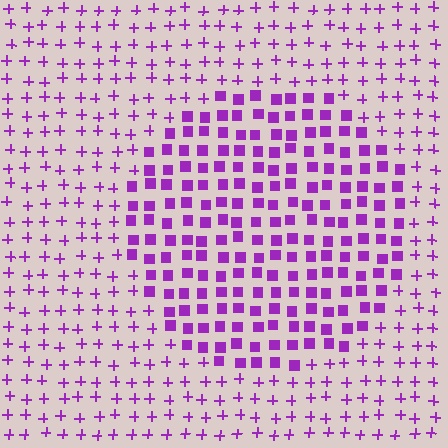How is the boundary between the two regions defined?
The boundary is defined by a change in element shape: squares inside vs. plus signs outside. All elements share the same color and spacing.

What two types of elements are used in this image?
The image uses squares inside the circle region and plus signs outside it.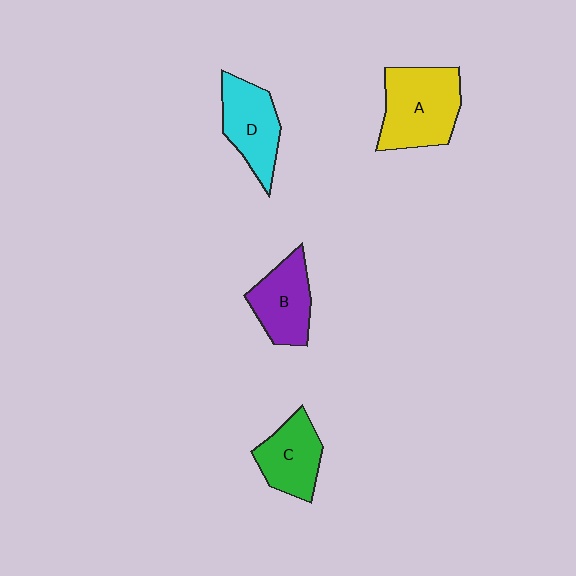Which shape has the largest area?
Shape A (yellow).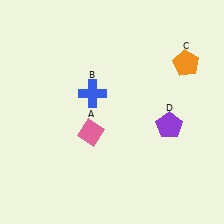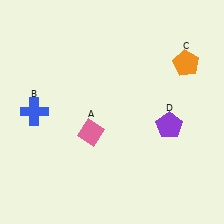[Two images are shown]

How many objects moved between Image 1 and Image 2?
1 object moved between the two images.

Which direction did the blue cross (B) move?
The blue cross (B) moved left.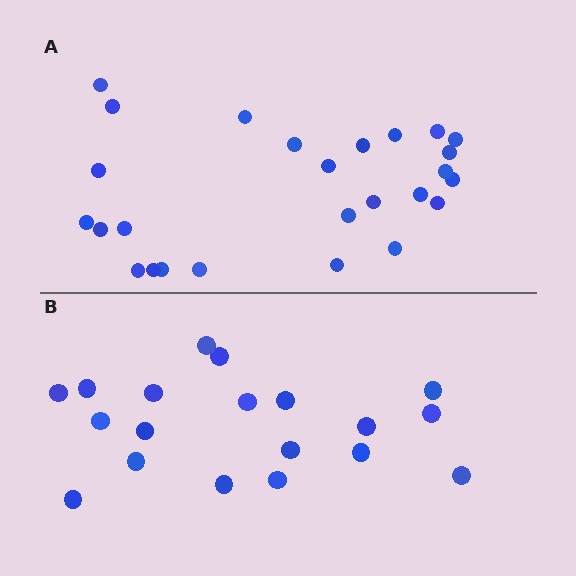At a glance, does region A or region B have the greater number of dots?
Region A (the top region) has more dots.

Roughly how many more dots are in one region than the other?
Region A has roughly 8 or so more dots than region B.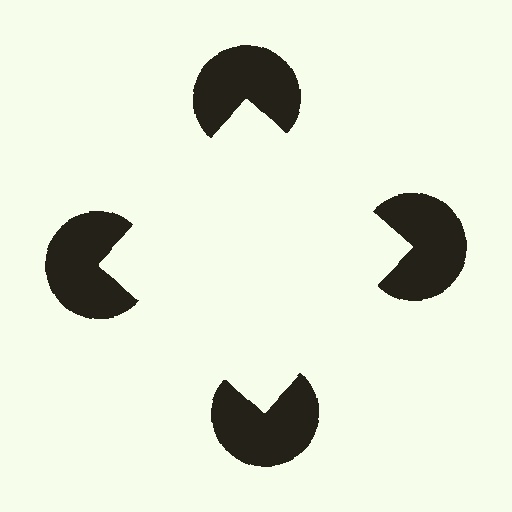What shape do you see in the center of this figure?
An illusory square — its edges are inferred from the aligned wedge cuts in the pac-man discs, not physically drawn.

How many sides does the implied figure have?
4 sides.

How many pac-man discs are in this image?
There are 4 — one at each vertex of the illusory square.